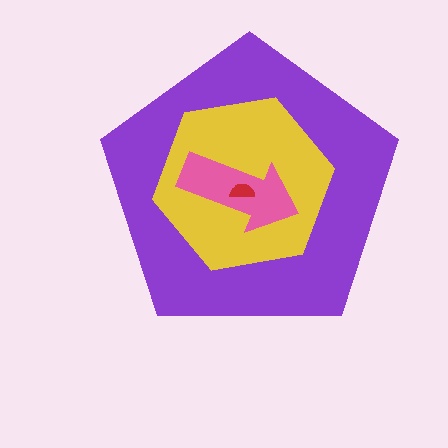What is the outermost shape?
The purple pentagon.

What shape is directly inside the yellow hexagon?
The pink arrow.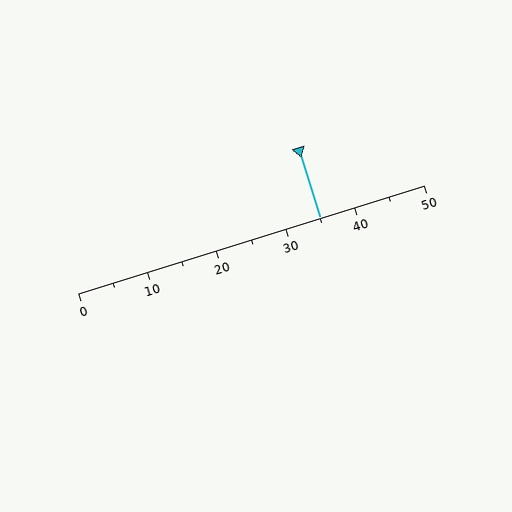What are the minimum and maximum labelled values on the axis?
The axis runs from 0 to 50.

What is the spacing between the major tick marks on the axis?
The major ticks are spaced 10 apart.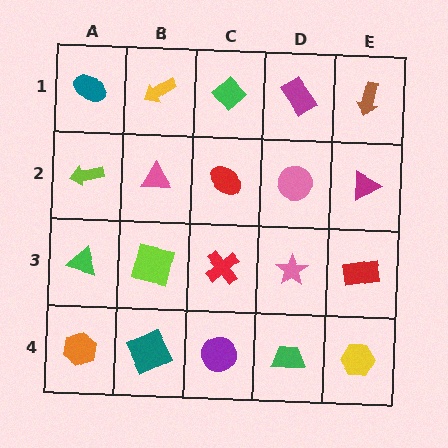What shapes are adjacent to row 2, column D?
A magenta rectangle (row 1, column D), a pink star (row 3, column D), a red ellipse (row 2, column C), a magenta triangle (row 2, column E).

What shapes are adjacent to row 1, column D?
A pink circle (row 2, column D), a green diamond (row 1, column C), a brown arrow (row 1, column E).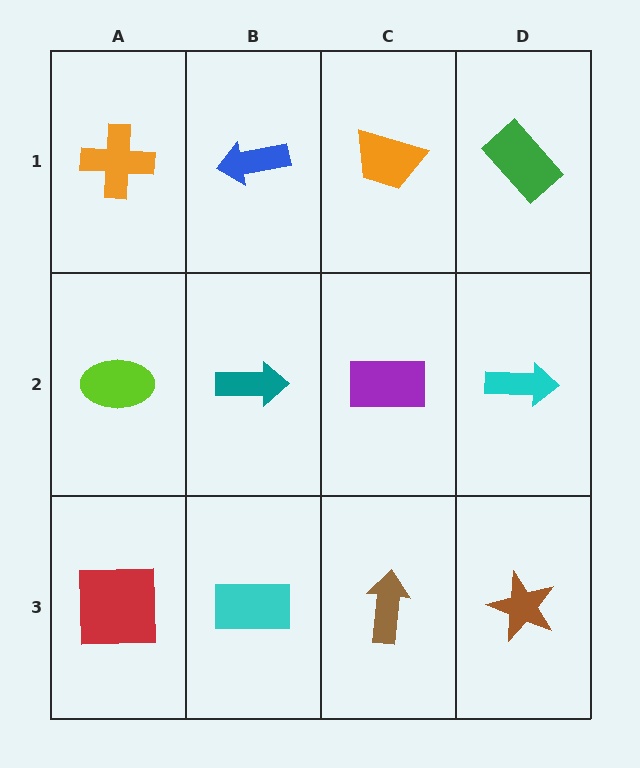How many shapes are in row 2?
4 shapes.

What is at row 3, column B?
A cyan rectangle.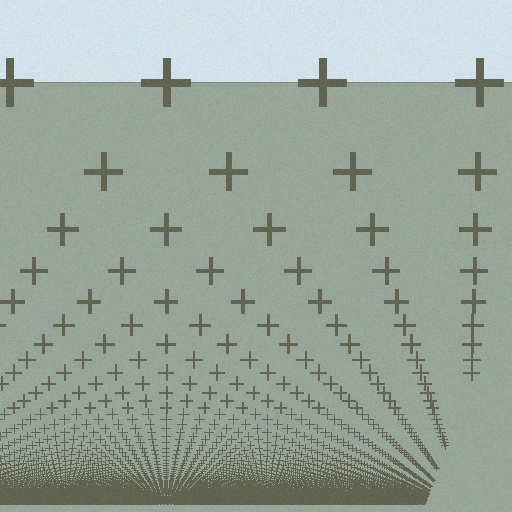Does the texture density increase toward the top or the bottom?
Density increases toward the bottom.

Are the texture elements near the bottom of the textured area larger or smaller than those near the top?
Smaller. The gradient is inverted — elements near the bottom are smaller and denser.